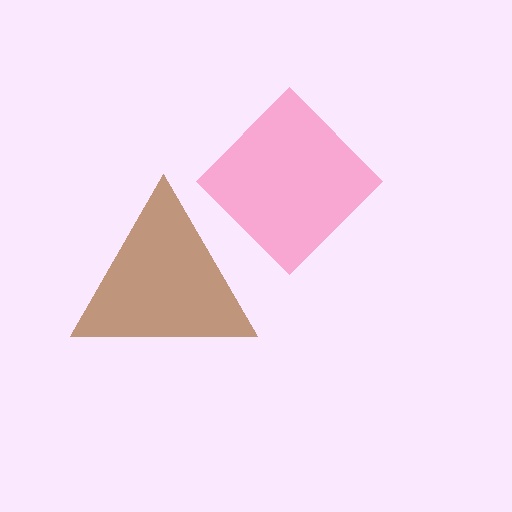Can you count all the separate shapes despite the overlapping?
Yes, there are 2 separate shapes.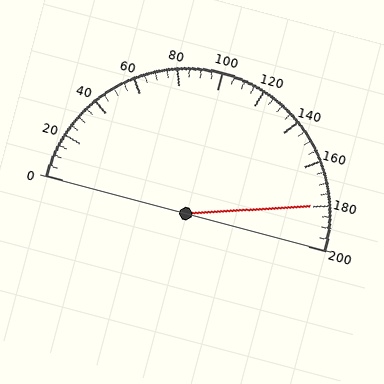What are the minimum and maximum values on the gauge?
The gauge ranges from 0 to 200.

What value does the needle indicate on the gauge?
The needle indicates approximately 180.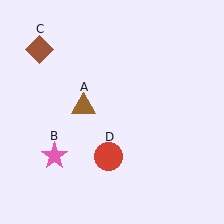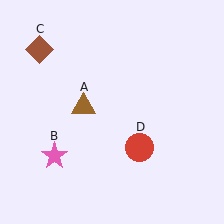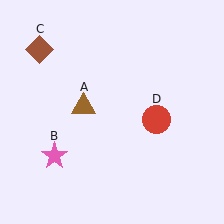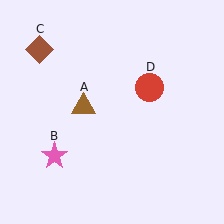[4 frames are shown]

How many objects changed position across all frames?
1 object changed position: red circle (object D).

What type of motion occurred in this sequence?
The red circle (object D) rotated counterclockwise around the center of the scene.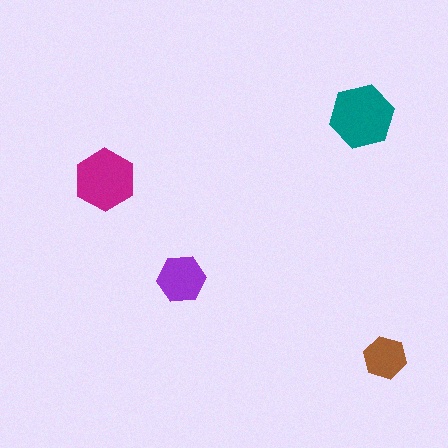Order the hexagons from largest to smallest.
the teal one, the magenta one, the purple one, the brown one.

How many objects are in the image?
There are 4 objects in the image.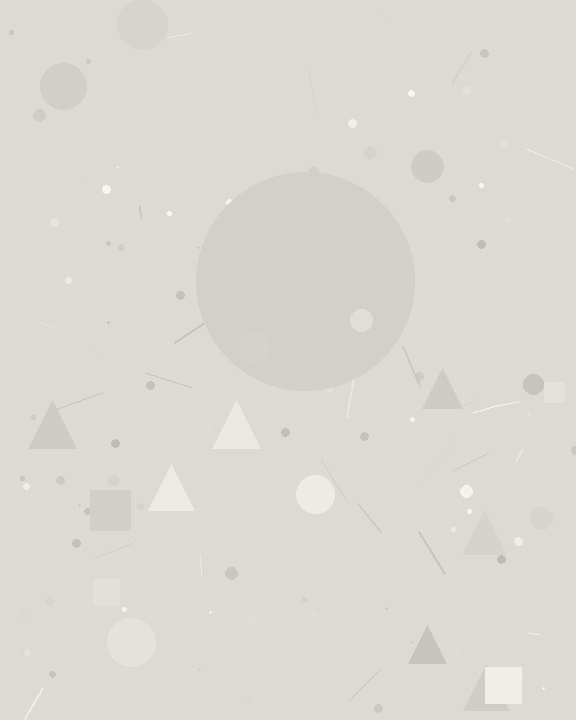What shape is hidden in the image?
A circle is hidden in the image.